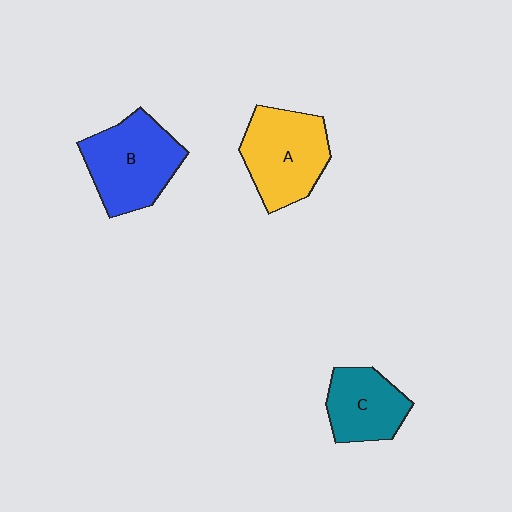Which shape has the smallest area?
Shape C (teal).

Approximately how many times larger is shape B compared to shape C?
Approximately 1.4 times.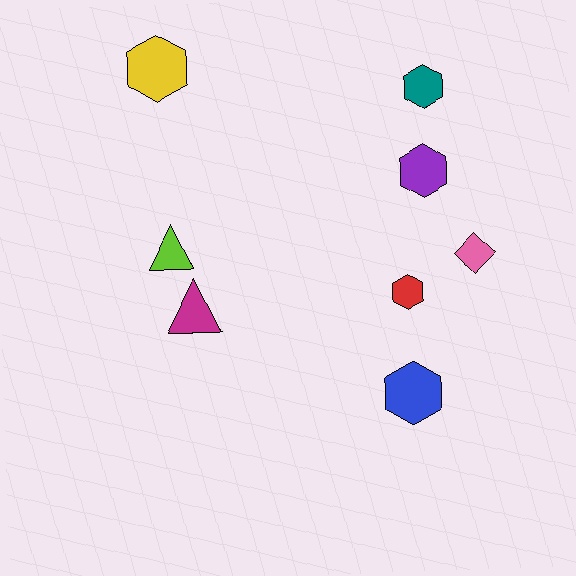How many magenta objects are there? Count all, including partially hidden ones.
There is 1 magenta object.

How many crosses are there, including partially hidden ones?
There are no crosses.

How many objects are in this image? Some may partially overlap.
There are 8 objects.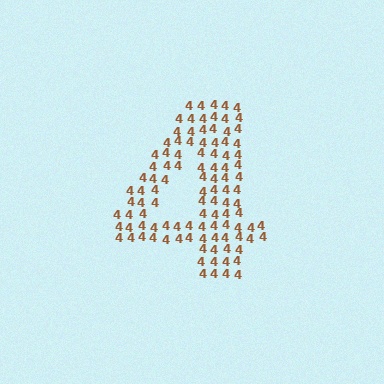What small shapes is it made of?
It is made of small digit 4's.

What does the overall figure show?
The overall figure shows the digit 4.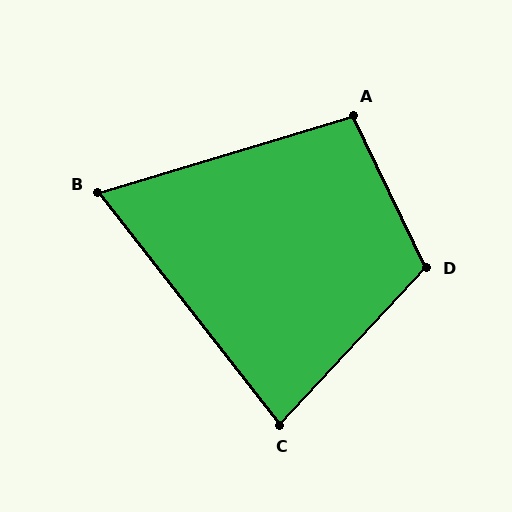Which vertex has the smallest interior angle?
B, at approximately 69 degrees.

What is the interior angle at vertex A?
Approximately 99 degrees (obtuse).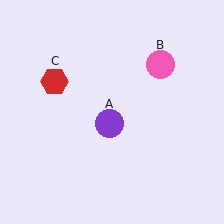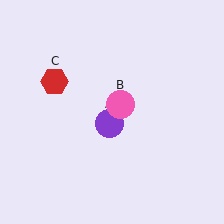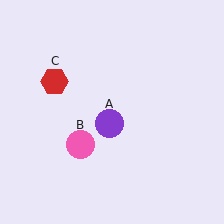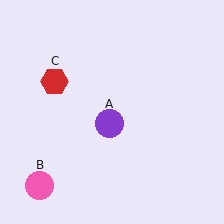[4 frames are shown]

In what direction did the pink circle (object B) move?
The pink circle (object B) moved down and to the left.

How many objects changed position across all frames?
1 object changed position: pink circle (object B).